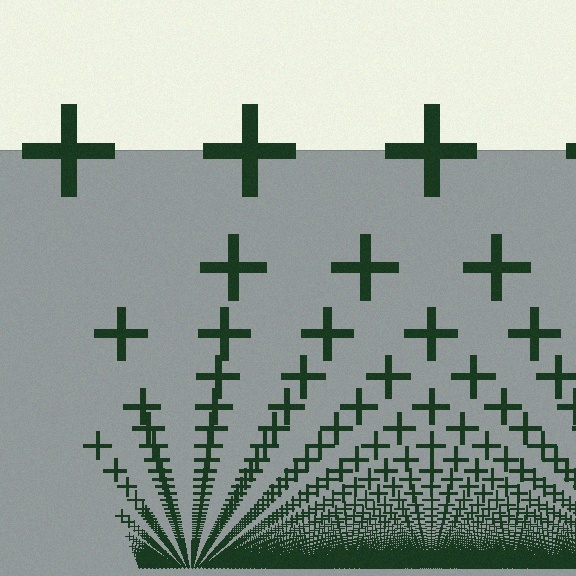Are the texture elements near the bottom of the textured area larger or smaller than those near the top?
Smaller. The gradient is inverted — elements near the bottom are smaller and denser.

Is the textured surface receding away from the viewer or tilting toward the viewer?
The surface appears to tilt toward the viewer. Texture elements get larger and sparser toward the top.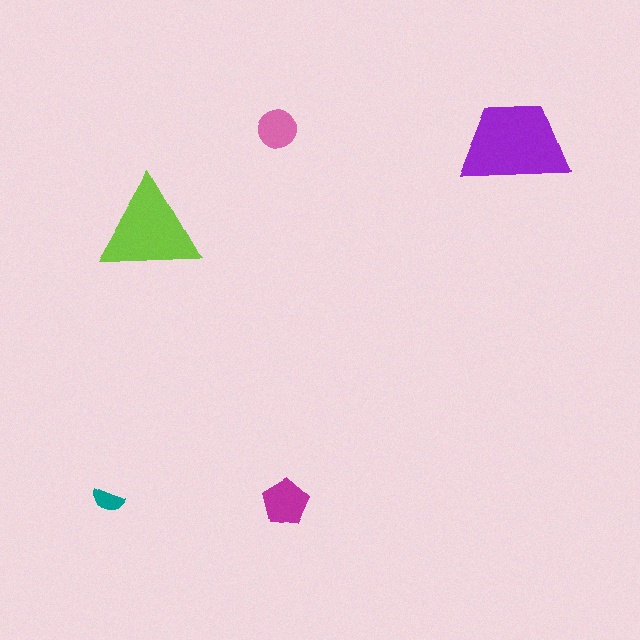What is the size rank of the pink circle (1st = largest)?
4th.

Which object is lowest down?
The magenta pentagon is bottommost.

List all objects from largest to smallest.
The purple trapezoid, the lime triangle, the magenta pentagon, the pink circle, the teal semicircle.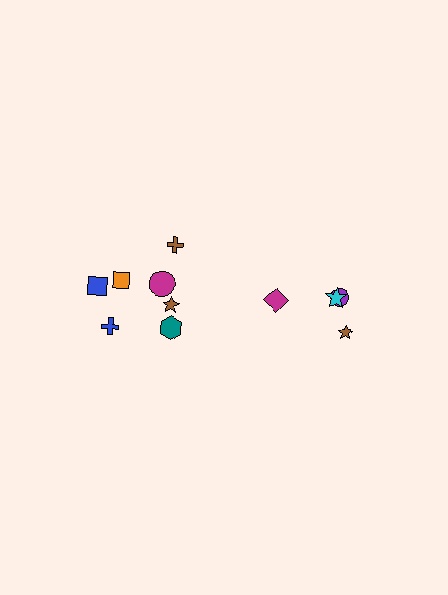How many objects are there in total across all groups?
There are 11 objects.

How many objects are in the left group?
There are 7 objects.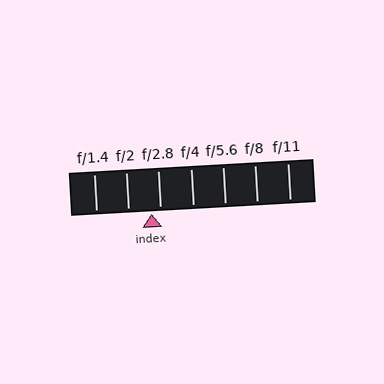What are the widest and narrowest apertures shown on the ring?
The widest aperture shown is f/1.4 and the narrowest is f/11.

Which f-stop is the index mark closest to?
The index mark is closest to f/2.8.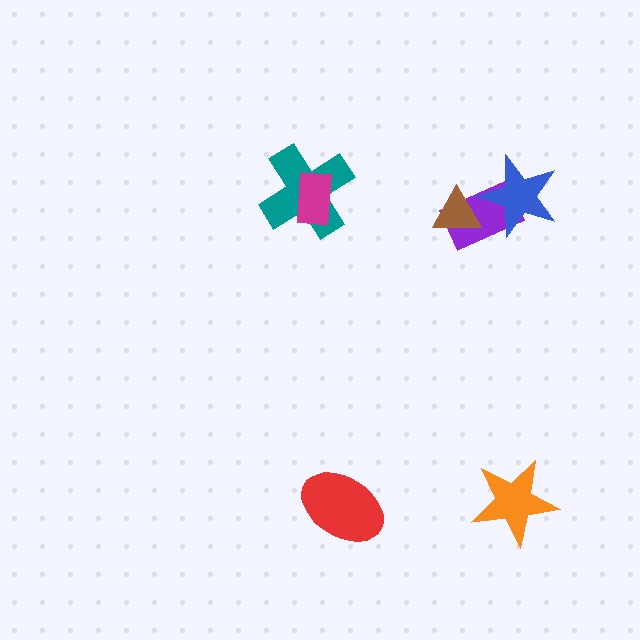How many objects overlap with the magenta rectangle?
1 object overlaps with the magenta rectangle.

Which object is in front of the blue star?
The brown triangle is in front of the blue star.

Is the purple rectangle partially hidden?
Yes, it is partially covered by another shape.